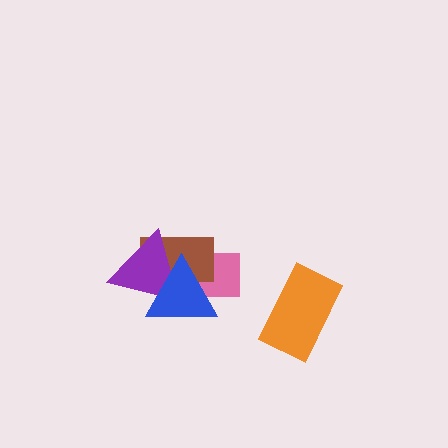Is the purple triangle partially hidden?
Yes, it is partially covered by another shape.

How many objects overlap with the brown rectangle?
3 objects overlap with the brown rectangle.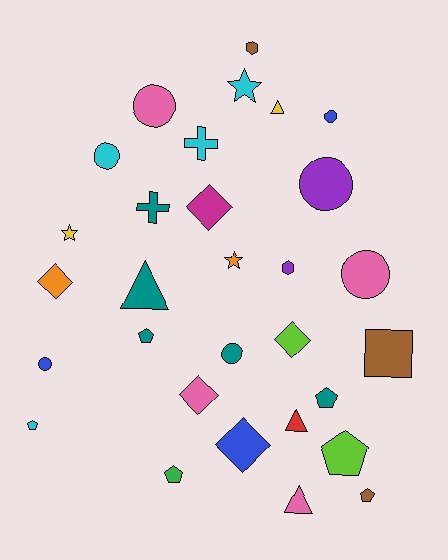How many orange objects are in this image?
There are 2 orange objects.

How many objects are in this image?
There are 30 objects.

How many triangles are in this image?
There are 4 triangles.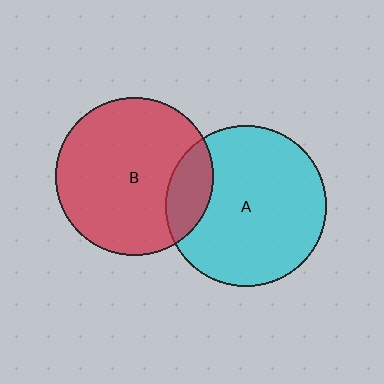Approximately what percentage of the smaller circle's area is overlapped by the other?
Approximately 15%.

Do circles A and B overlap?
Yes.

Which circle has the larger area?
Circle A (cyan).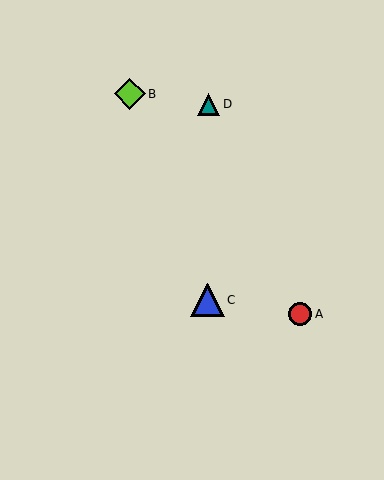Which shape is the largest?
The blue triangle (labeled C) is the largest.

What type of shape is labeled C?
Shape C is a blue triangle.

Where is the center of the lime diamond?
The center of the lime diamond is at (130, 94).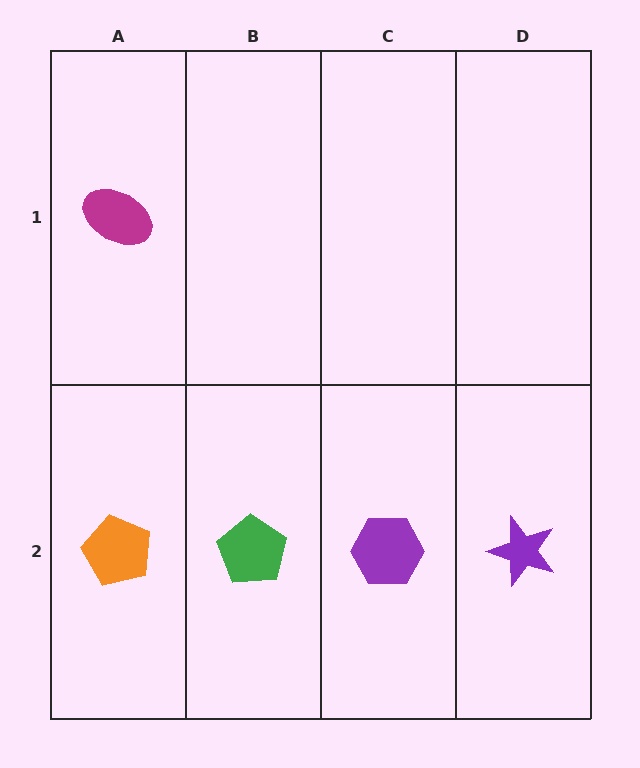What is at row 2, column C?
A purple hexagon.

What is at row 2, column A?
An orange pentagon.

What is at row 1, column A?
A magenta ellipse.